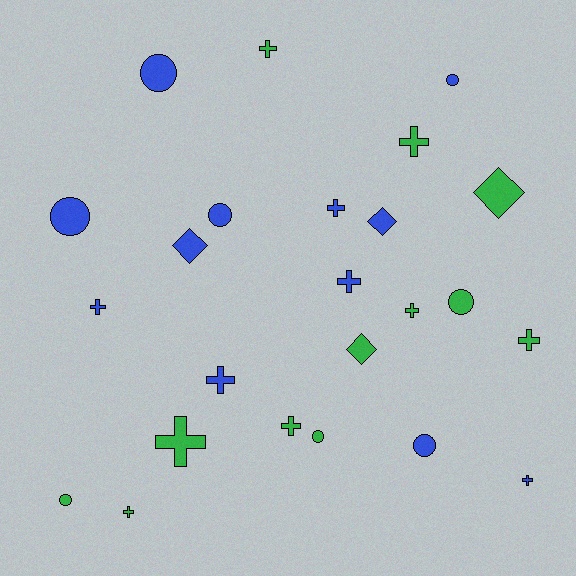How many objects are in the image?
There are 24 objects.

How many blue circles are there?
There are 5 blue circles.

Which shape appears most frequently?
Cross, with 12 objects.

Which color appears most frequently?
Green, with 12 objects.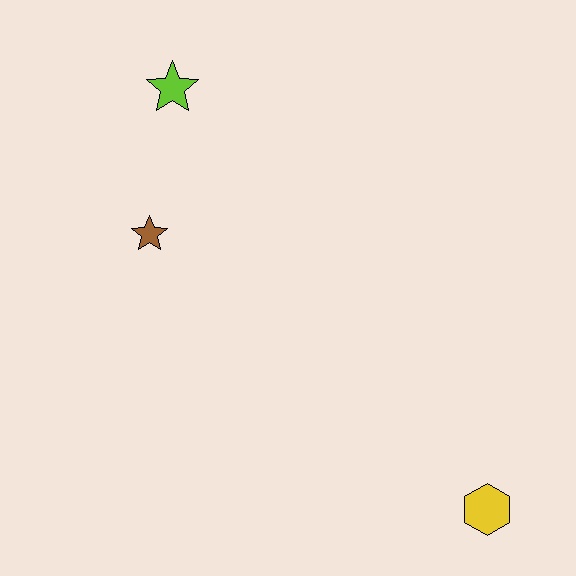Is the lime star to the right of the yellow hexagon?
No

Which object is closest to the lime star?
The brown star is closest to the lime star.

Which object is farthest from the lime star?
The yellow hexagon is farthest from the lime star.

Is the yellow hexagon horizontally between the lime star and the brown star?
No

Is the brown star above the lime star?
No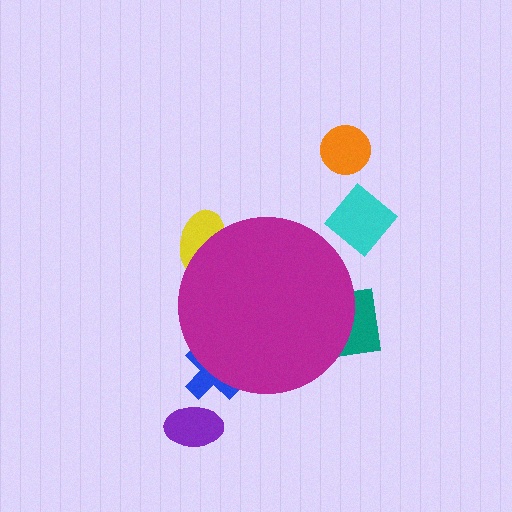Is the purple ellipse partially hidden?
No, the purple ellipse is fully visible.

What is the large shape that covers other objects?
A magenta circle.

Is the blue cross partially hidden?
Yes, the blue cross is partially hidden behind the magenta circle.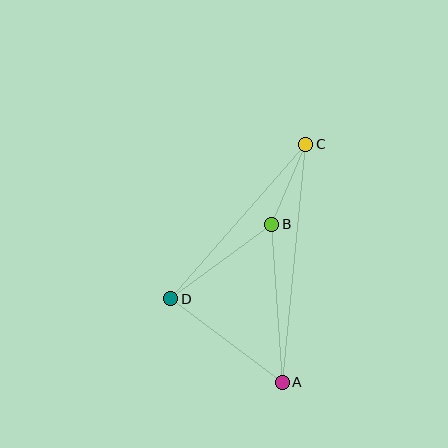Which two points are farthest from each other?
Points A and C are farthest from each other.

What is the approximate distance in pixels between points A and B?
The distance between A and B is approximately 159 pixels.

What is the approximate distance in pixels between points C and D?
The distance between C and D is approximately 205 pixels.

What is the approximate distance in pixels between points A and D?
The distance between A and D is approximately 140 pixels.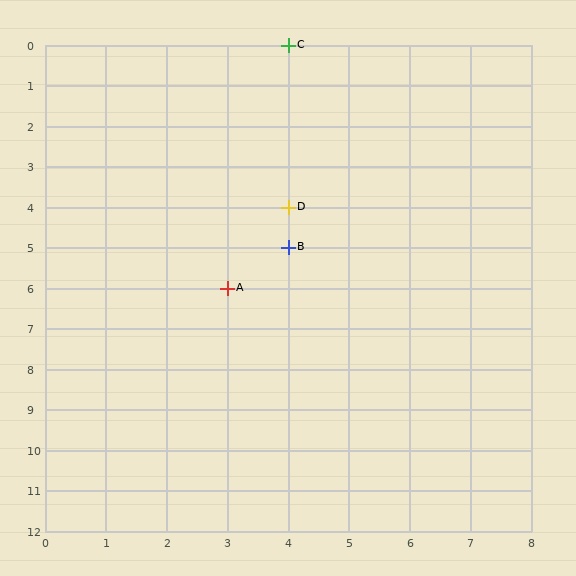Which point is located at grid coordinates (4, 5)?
Point B is at (4, 5).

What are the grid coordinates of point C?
Point C is at grid coordinates (4, 0).